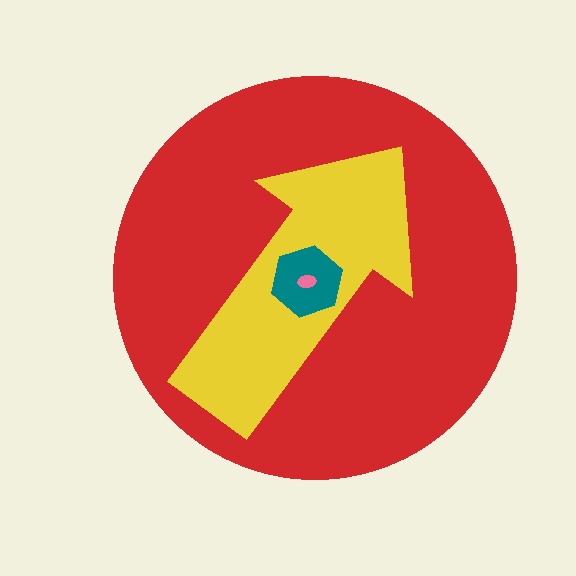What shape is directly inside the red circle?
The yellow arrow.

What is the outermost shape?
The red circle.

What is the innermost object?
The pink ellipse.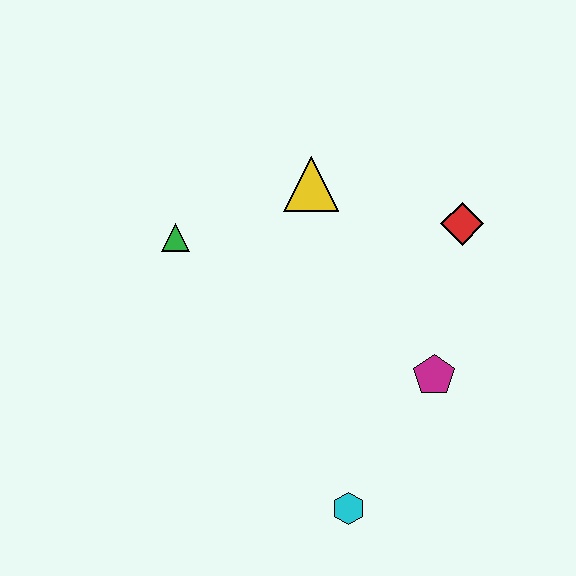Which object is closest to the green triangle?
The yellow triangle is closest to the green triangle.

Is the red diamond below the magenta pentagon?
No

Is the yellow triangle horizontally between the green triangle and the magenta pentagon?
Yes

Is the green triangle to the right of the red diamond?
No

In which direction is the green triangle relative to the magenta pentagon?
The green triangle is to the left of the magenta pentagon.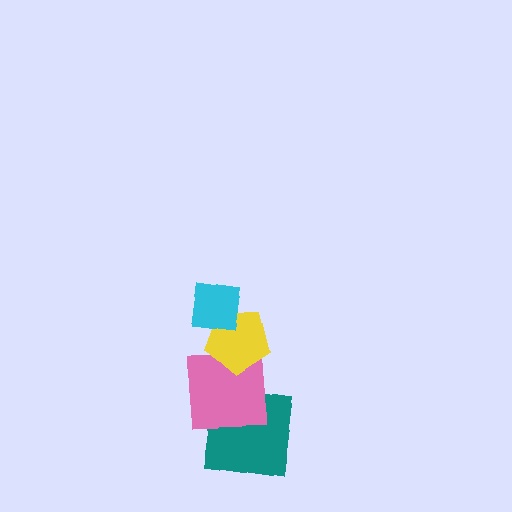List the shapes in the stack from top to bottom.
From top to bottom: the cyan square, the yellow pentagon, the pink square, the teal square.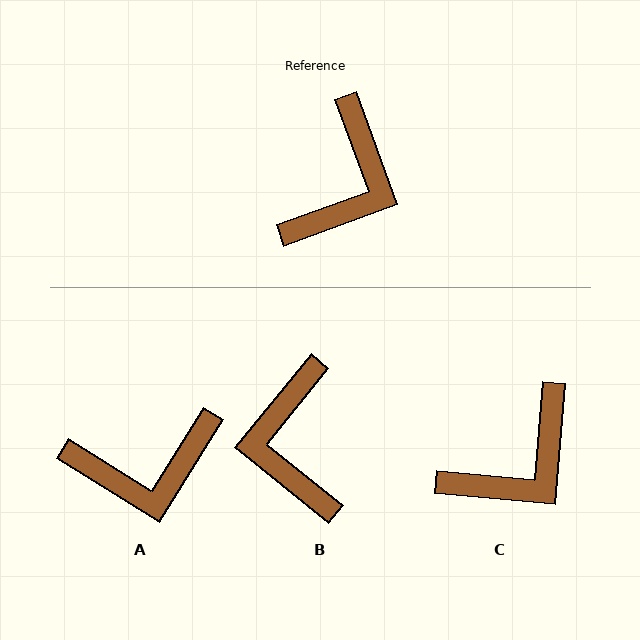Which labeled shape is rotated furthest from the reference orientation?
B, about 149 degrees away.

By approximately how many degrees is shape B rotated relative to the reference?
Approximately 149 degrees clockwise.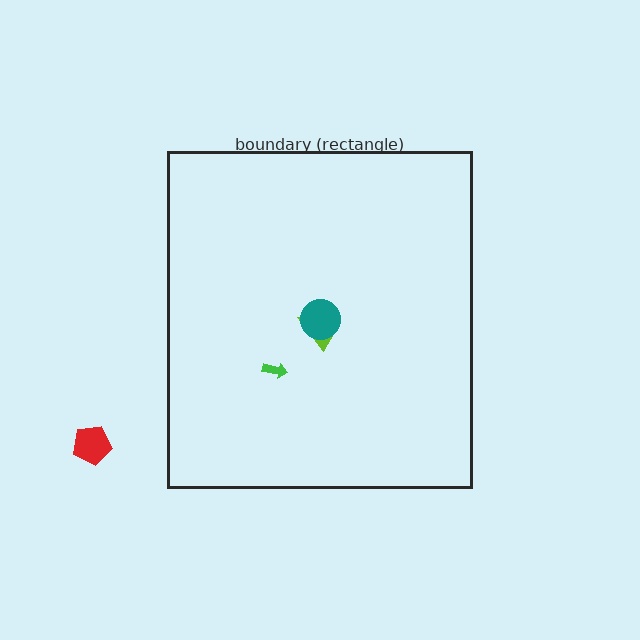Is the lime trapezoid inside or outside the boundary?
Inside.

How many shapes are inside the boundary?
3 inside, 1 outside.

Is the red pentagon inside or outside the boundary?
Outside.